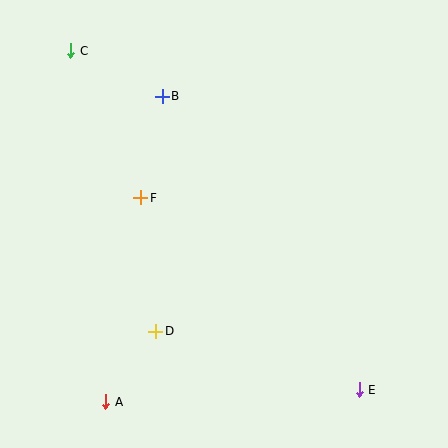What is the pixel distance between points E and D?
The distance between E and D is 212 pixels.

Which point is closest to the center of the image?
Point F at (141, 198) is closest to the center.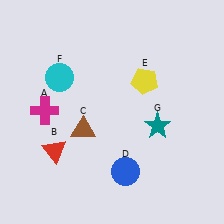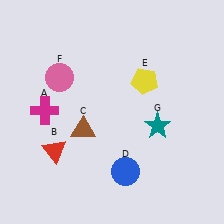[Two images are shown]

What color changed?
The circle (F) changed from cyan in Image 1 to pink in Image 2.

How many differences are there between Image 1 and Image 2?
There is 1 difference between the two images.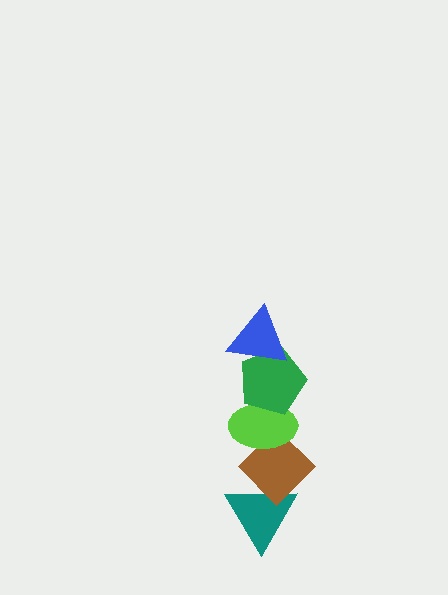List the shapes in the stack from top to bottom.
From top to bottom: the blue triangle, the green pentagon, the lime ellipse, the brown diamond, the teal triangle.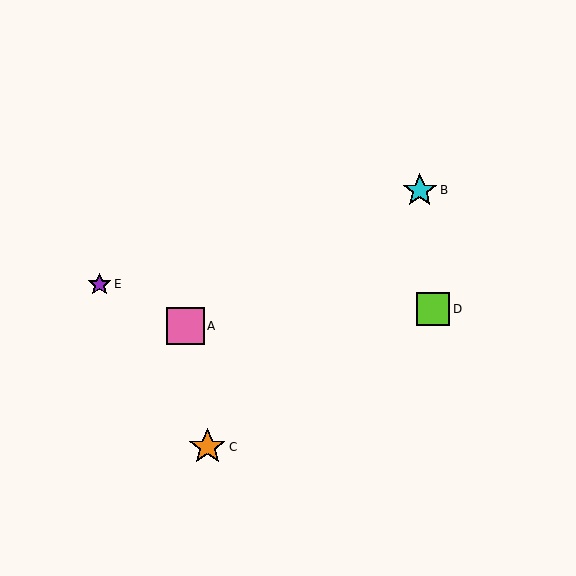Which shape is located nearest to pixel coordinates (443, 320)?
The lime square (labeled D) at (433, 309) is nearest to that location.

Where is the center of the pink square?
The center of the pink square is at (186, 326).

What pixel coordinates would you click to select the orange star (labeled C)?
Click at (207, 447) to select the orange star C.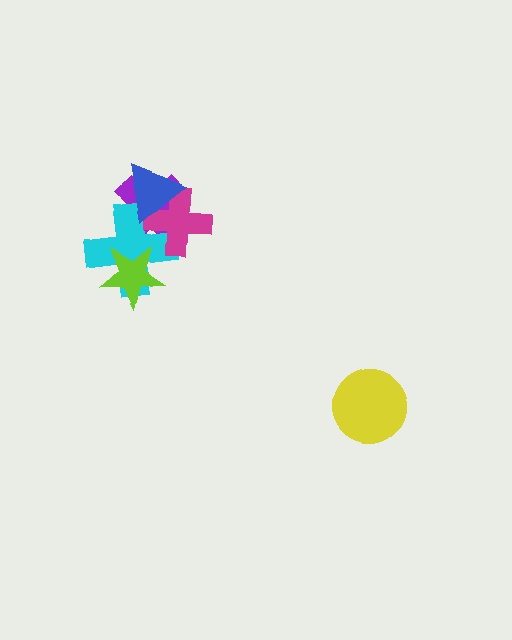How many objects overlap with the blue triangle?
3 objects overlap with the blue triangle.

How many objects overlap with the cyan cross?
4 objects overlap with the cyan cross.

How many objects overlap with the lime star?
2 objects overlap with the lime star.